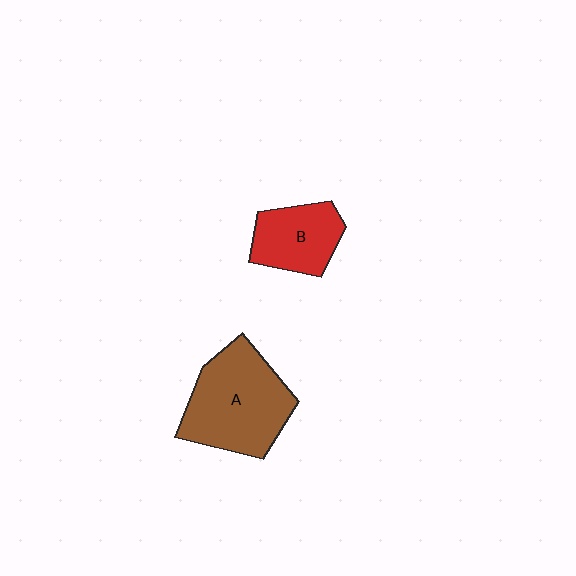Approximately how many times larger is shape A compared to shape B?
Approximately 1.7 times.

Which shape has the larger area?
Shape A (brown).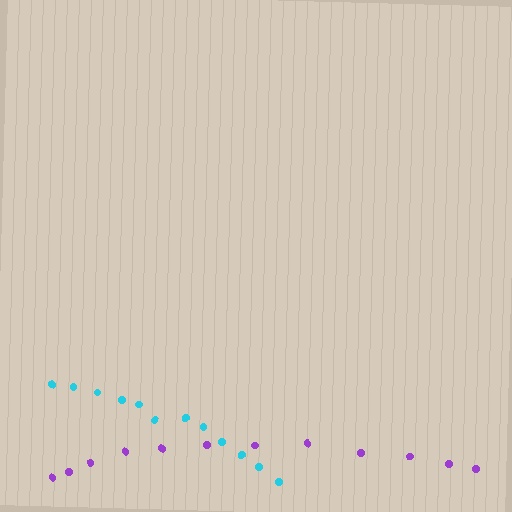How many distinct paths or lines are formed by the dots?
There are 2 distinct paths.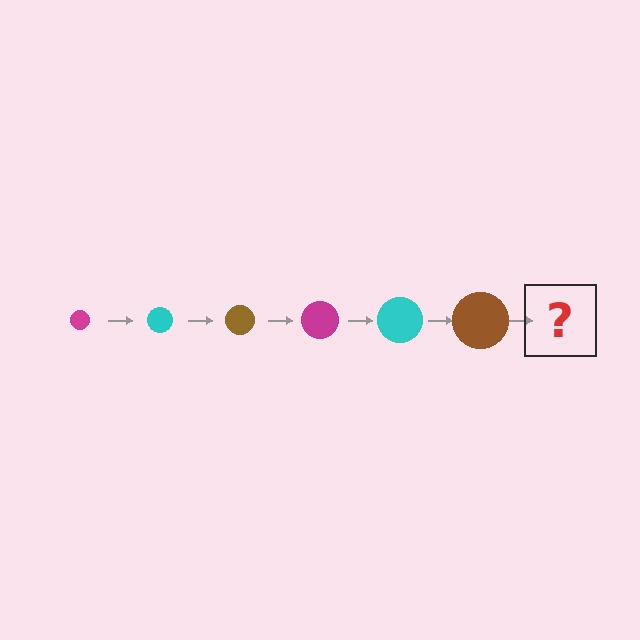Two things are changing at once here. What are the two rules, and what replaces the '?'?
The two rules are that the circle grows larger each step and the color cycles through magenta, cyan, and brown. The '?' should be a magenta circle, larger than the previous one.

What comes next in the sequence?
The next element should be a magenta circle, larger than the previous one.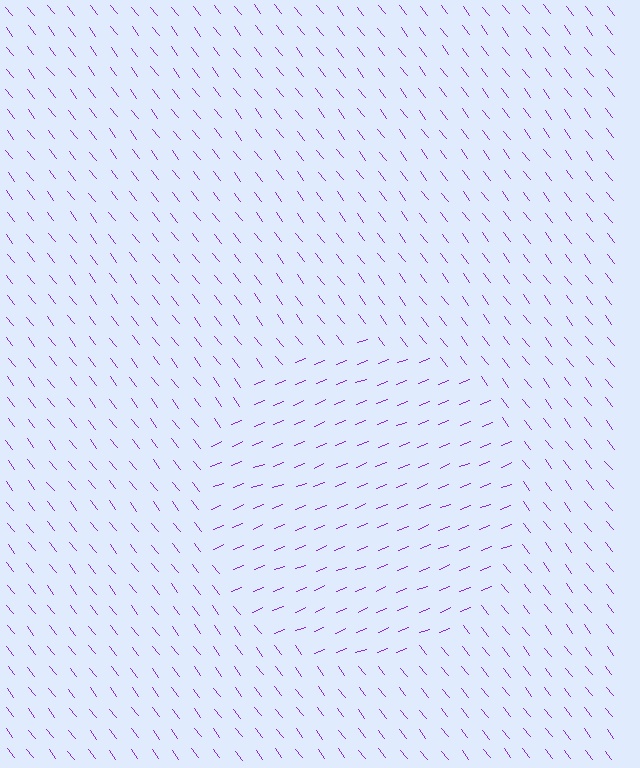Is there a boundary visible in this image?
Yes, there is a texture boundary formed by a change in line orientation.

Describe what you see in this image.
The image is filled with small purple line segments. A circle region in the image has lines oriented differently from the surrounding lines, creating a visible texture boundary.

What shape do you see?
I see a circle.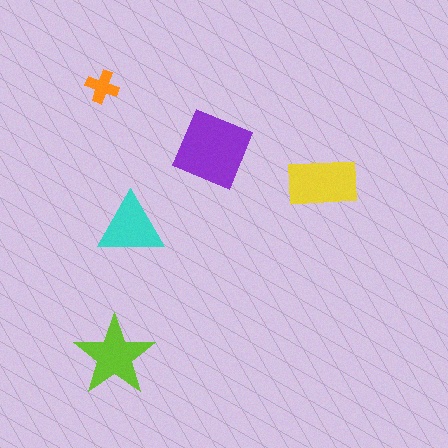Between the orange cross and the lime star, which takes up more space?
The lime star.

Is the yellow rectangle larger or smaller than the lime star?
Larger.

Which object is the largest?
The purple square.